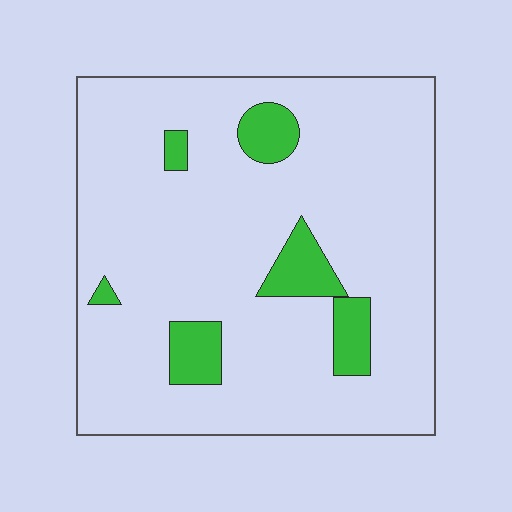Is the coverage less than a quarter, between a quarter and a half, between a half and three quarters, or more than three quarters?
Less than a quarter.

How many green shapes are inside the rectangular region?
6.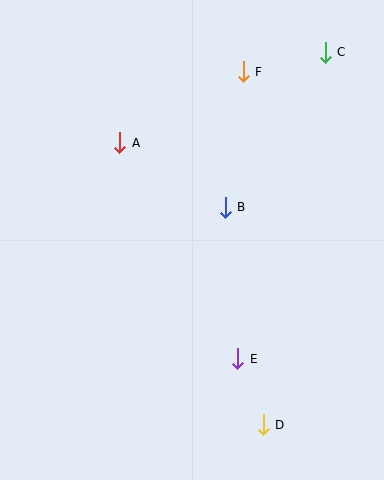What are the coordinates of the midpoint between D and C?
The midpoint between D and C is at (294, 238).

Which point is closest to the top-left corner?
Point A is closest to the top-left corner.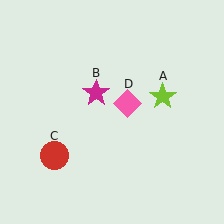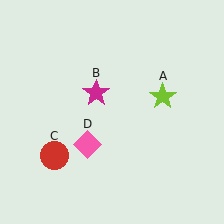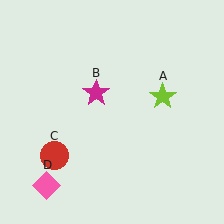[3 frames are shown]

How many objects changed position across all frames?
1 object changed position: pink diamond (object D).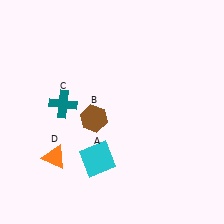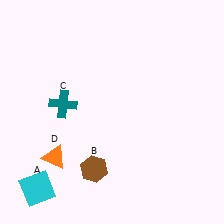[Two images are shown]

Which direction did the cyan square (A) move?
The cyan square (A) moved left.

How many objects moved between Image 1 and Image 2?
2 objects moved between the two images.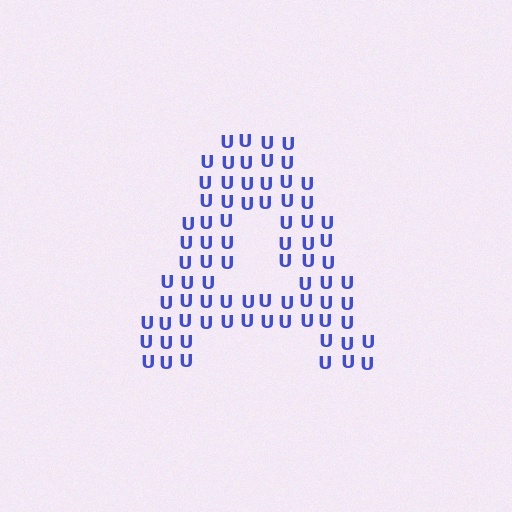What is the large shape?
The large shape is the letter A.